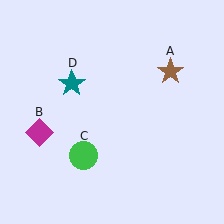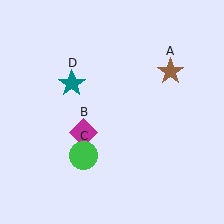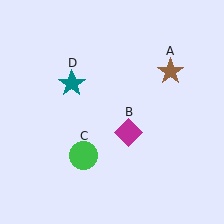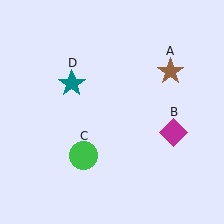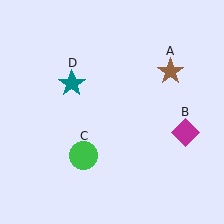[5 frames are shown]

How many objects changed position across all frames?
1 object changed position: magenta diamond (object B).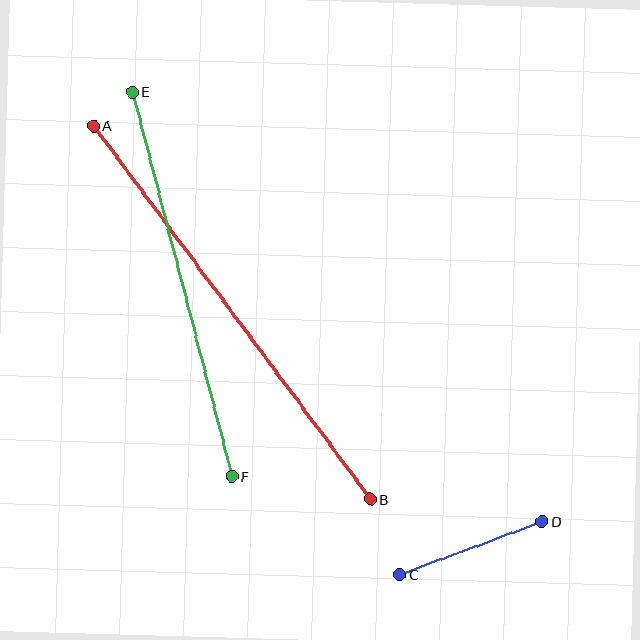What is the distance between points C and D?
The distance is approximately 152 pixels.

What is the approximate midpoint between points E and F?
The midpoint is at approximately (182, 284) pixels.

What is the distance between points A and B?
The distance is approximately 465 pixels.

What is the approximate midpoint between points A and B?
The midpoint is at approximately (232, 313) pixels.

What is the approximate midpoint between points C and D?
The midpoint is at approximately (471, 548) pixels.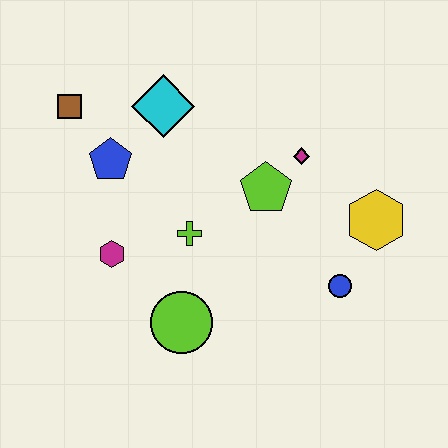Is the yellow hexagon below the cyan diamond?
Yes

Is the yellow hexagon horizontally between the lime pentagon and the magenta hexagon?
No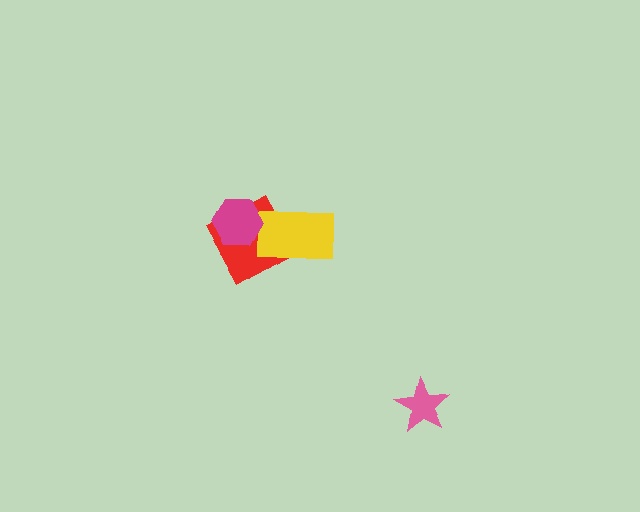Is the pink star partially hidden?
No, no other shape covers it.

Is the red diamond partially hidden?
Yes, it is partially covered by another shape.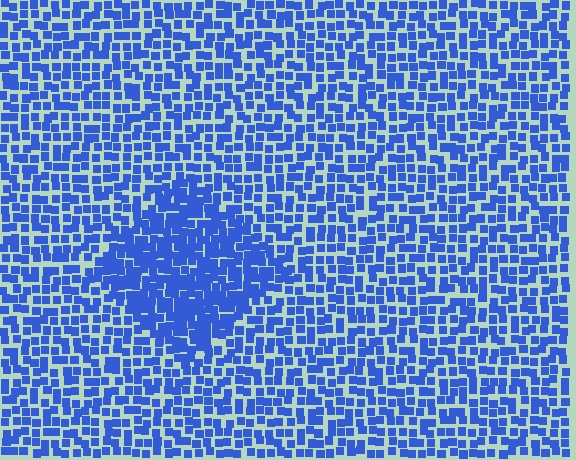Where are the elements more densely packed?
The elements are more densely packed inside the diamond boundary.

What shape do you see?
I see a diamond.